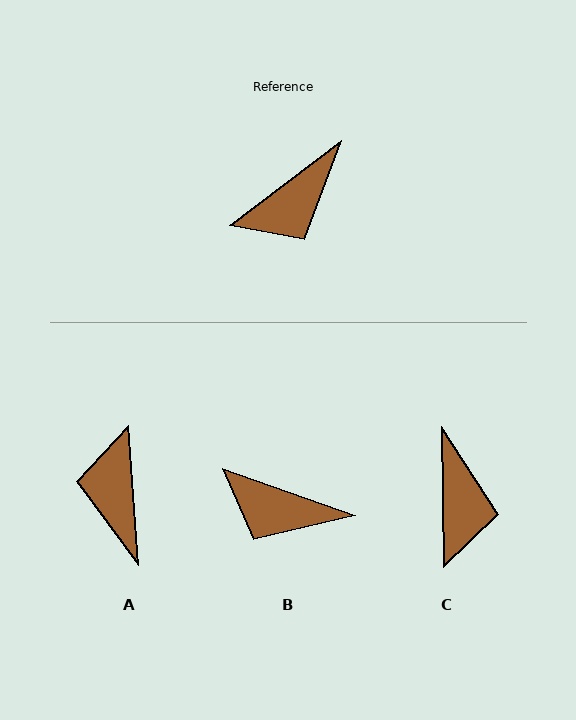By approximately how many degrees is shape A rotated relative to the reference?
Approximately 123 degrees clockwise.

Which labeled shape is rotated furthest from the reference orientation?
A, about 123 degrees away.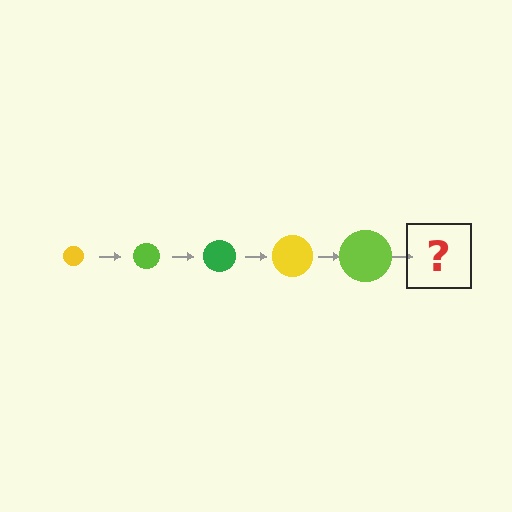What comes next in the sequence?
The next element should be a green circle, larger than the previous one.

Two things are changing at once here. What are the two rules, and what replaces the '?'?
The two rules are that the circle grows larger each step and the color cycles through yellow, lime, and green. The '?' should be a green circle, larger than the previous one.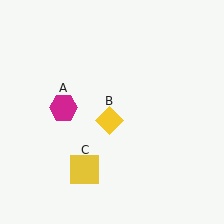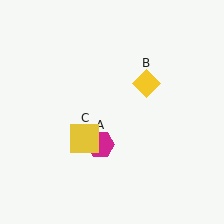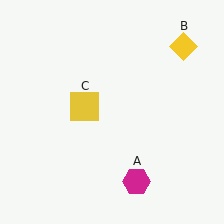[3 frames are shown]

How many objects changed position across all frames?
3 objects changed position: magenta hexagon (object A), yellow diamond (object B), yellow square (object C).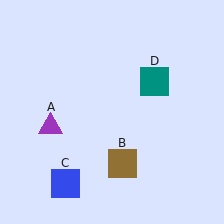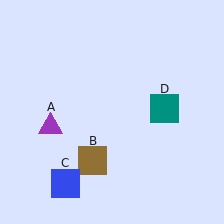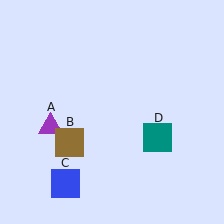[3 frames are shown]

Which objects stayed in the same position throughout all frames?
Purple triangle (object A) and blue square (object C) remained stationary.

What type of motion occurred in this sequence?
The brown square (object B), teal square (object D) rotated clockwise around the center of the scene.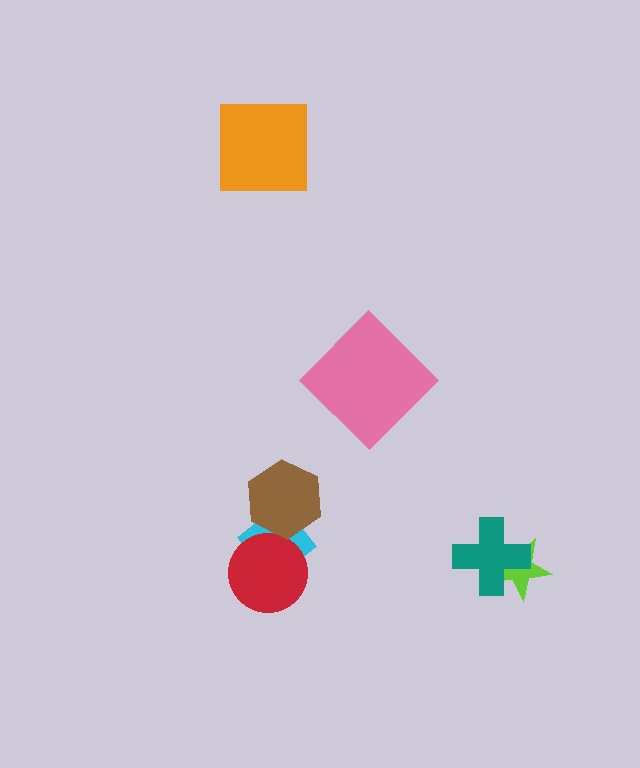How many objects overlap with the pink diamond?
0 objects overlap with the pink diamond.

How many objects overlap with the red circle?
1 object overlaps with the red circle.